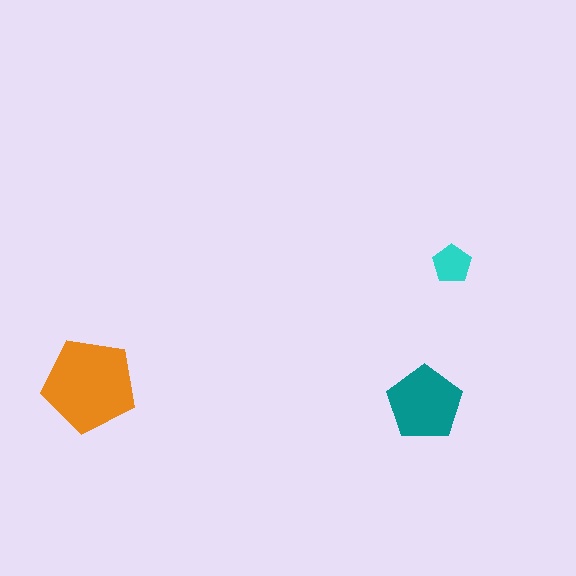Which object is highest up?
The cyan pentagon is topmost.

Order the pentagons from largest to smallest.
the orange one, the teal one, the cyan one.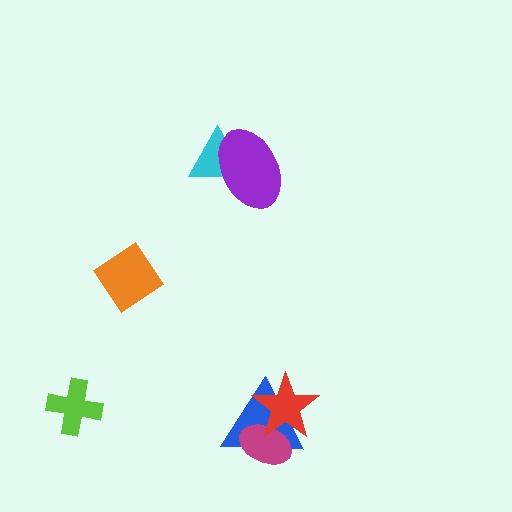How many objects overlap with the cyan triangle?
1 object overlaps with the cyan triangle.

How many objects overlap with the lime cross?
0 objects overlap with the lime cross.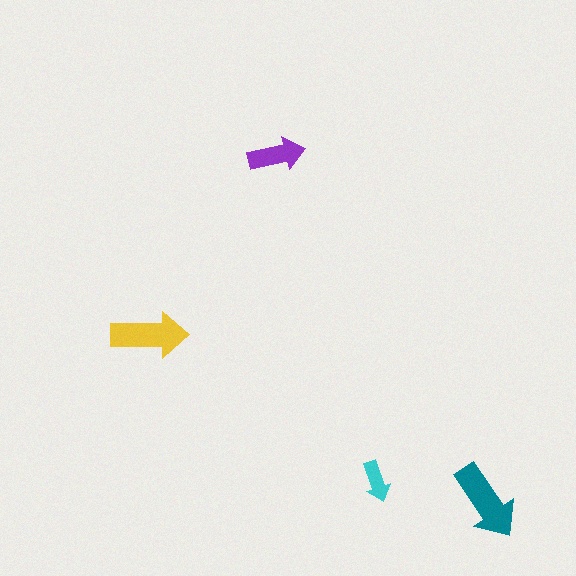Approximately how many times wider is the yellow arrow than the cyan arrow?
About 2 times wider.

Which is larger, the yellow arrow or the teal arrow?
The teal one.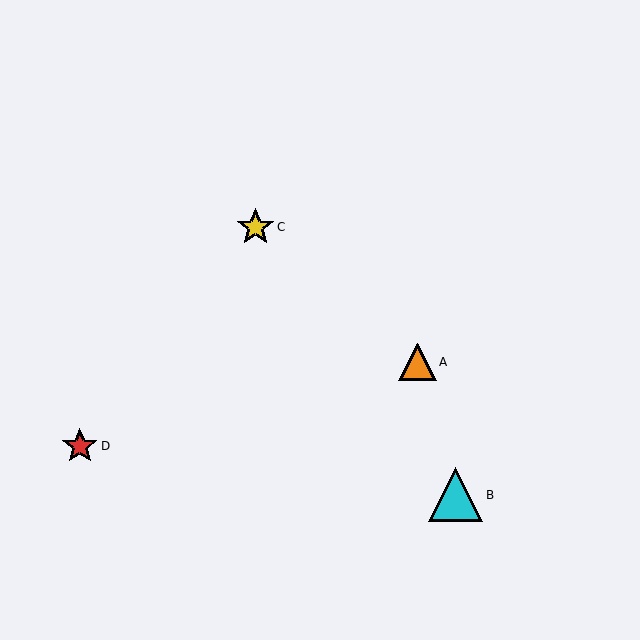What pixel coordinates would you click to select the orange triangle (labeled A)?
Click at (418, 362) to select the orange triangle A.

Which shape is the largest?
The cyan triangle (labeled B) is the largest.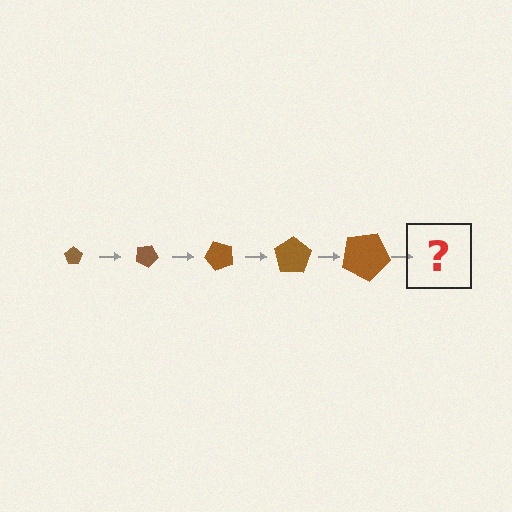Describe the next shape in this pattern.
It should be a pentagon, larger than the previous one and rotated 125 degrees from the start.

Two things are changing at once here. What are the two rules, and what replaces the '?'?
The two rules are that the pentagon grows larger each step and it rotates 25 degrees each step. The '?' should be a pentagon, larger than the previous one and rotated 125 degrees from the start.